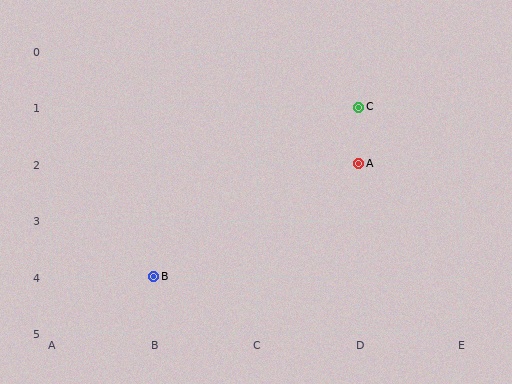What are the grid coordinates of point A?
Point A is at grid coordinates (D, 2).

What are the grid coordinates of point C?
Point C is at grid coordinates (D, 1).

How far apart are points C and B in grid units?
Points C and B are 2 columns and 3 rows apart (about 3.6 grid units diagonally).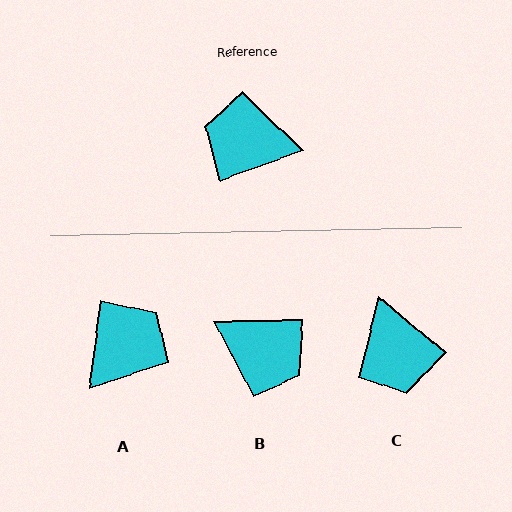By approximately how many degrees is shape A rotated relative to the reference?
Approximately 118 degrees clockwise.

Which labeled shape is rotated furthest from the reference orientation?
B, about 161 degrees away.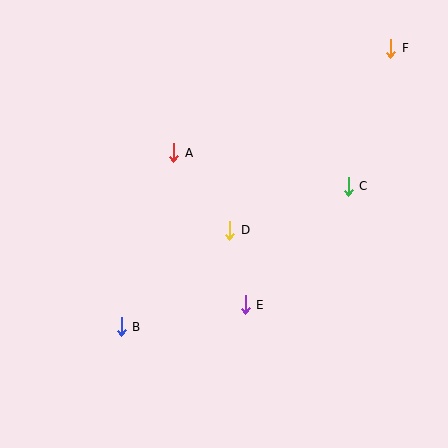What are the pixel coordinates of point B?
Point B is at (121, 327).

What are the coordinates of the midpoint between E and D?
The midpoint between E and D is at (237, 268).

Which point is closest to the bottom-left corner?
Point B is closest to the bottom-left corner.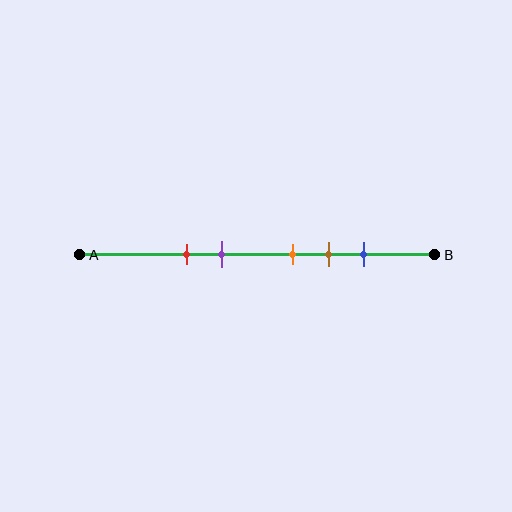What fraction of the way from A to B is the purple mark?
The purple mark is approximately 40% (0.4) of the way from A to B.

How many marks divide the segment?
There are 5 marks dividing the segment.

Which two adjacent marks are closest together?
The orange and brown marks are the closest adjacent pair.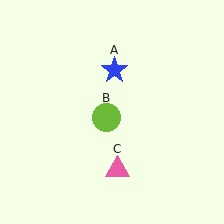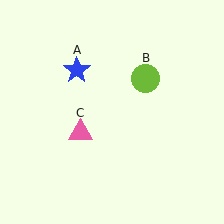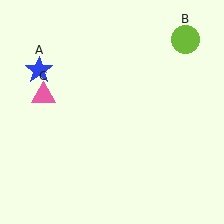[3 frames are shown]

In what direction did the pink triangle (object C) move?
The pink triangle (object C) moved up and to the left.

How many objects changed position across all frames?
3 objects changed position: blue star (object A), lime circle (object B), pink triangle (object C).